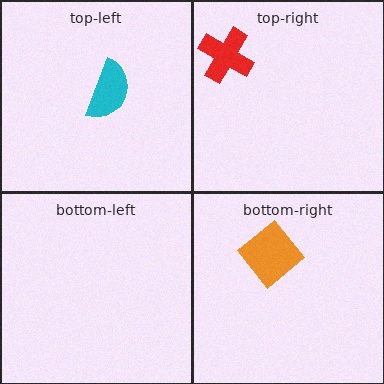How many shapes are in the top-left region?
1.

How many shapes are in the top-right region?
1.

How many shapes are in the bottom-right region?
1.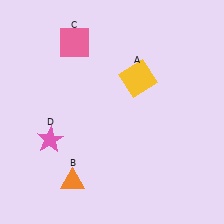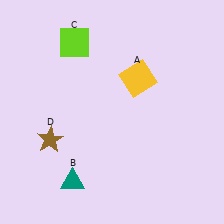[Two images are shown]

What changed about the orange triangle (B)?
In Image 1, B is orange. In Image 2, it changed to teal.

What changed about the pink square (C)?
In Image 1, C is pink. In Image 2, it changed to lime.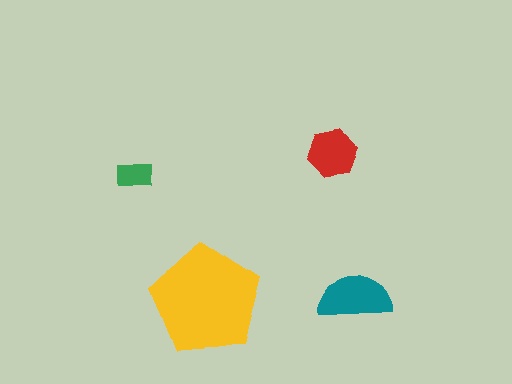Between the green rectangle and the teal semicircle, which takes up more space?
The teal semicircle.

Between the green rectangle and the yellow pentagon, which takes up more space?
The yellow pentagon.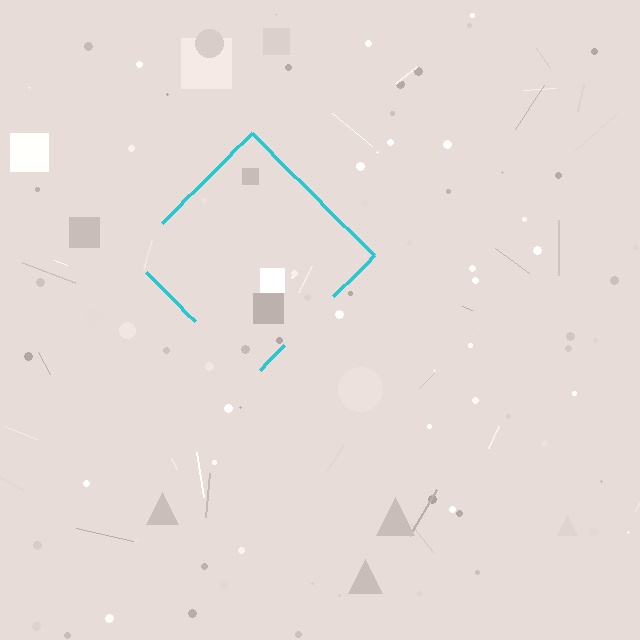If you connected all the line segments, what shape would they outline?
They would outline a diamond.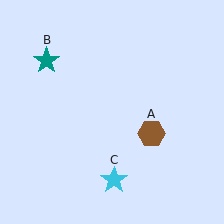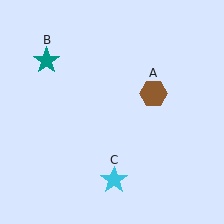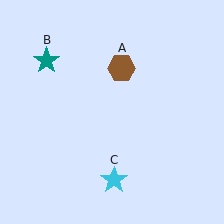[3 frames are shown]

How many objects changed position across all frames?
1 object changed position: brown hexagon (object A).